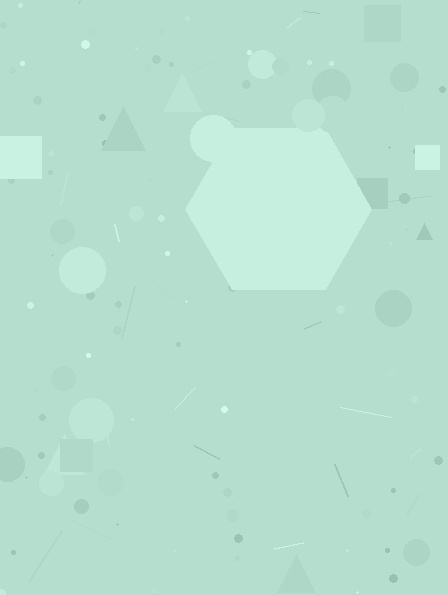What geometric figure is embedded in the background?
A hexagon is embedded in the background.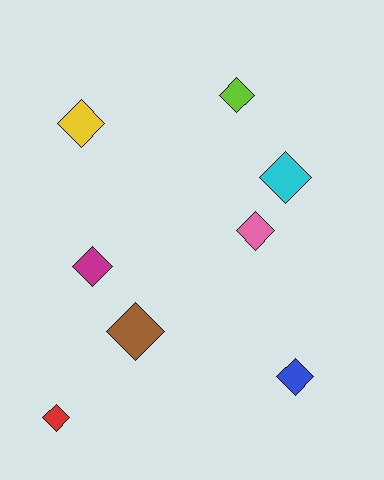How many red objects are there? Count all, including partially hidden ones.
There is 1 red object.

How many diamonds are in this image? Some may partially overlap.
There are 8 diamonds.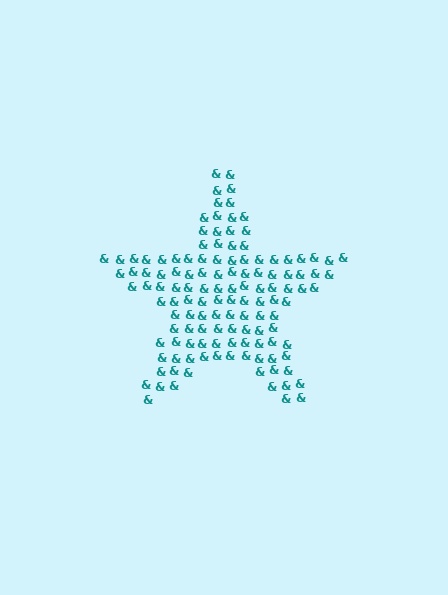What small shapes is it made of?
It is made of small ampersands.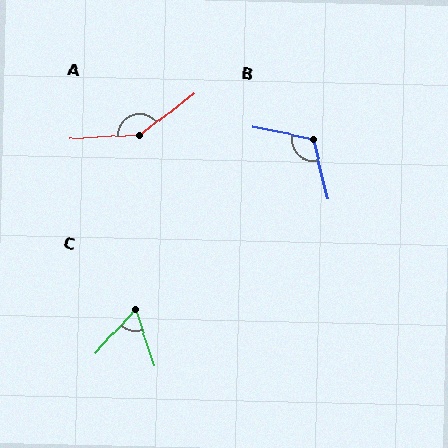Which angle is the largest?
A, at approximately 146 degrees.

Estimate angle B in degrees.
Approximately 115 degrees.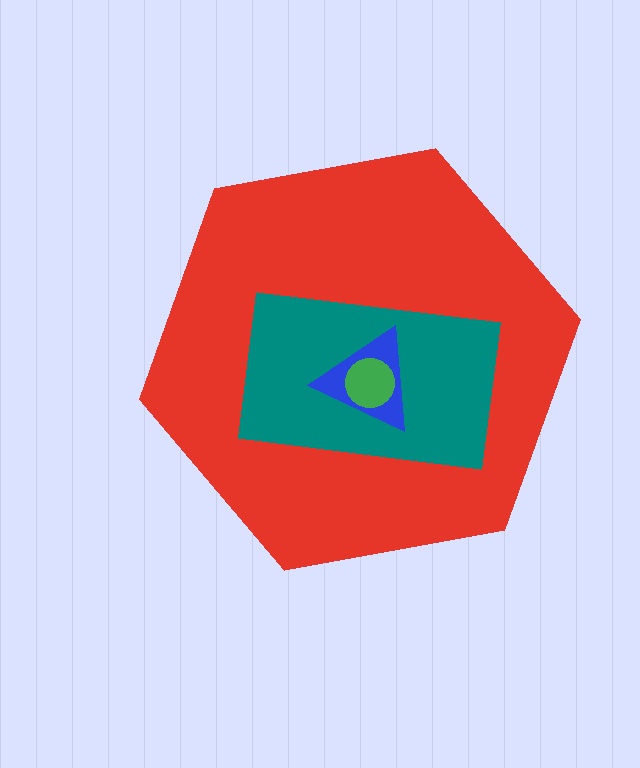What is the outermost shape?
The red hexagon.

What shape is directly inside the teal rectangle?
The blue triangle.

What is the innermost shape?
The green circle.